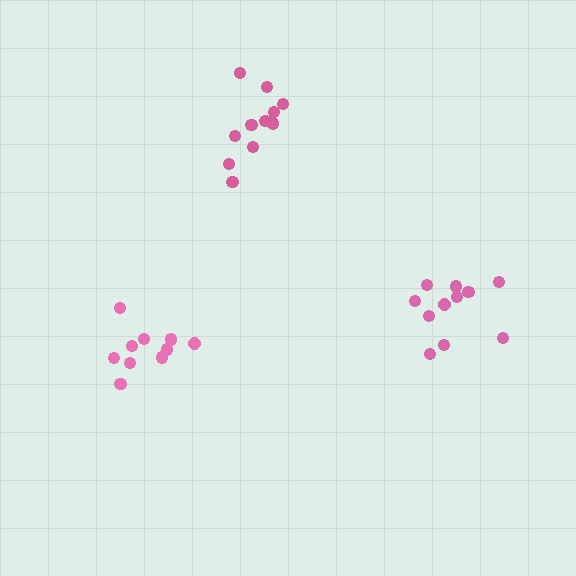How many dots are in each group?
Group 1: 11 dots, Group 2: 10 dots, Group 3: 12 dots (33 total).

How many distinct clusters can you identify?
There are 3 distinct clusters.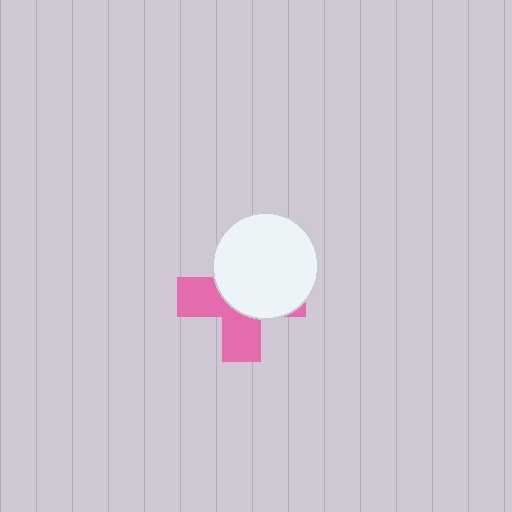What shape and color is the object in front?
The object in front is a white circle.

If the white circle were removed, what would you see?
You would see the complete pink cross.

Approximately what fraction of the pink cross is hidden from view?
Roughly 56% of the pink cross is hidden behind the white circle.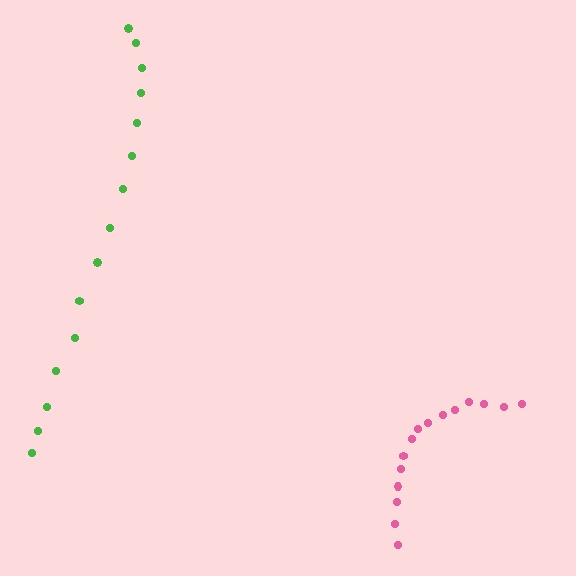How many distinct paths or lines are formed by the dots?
There are 2 distinct paths.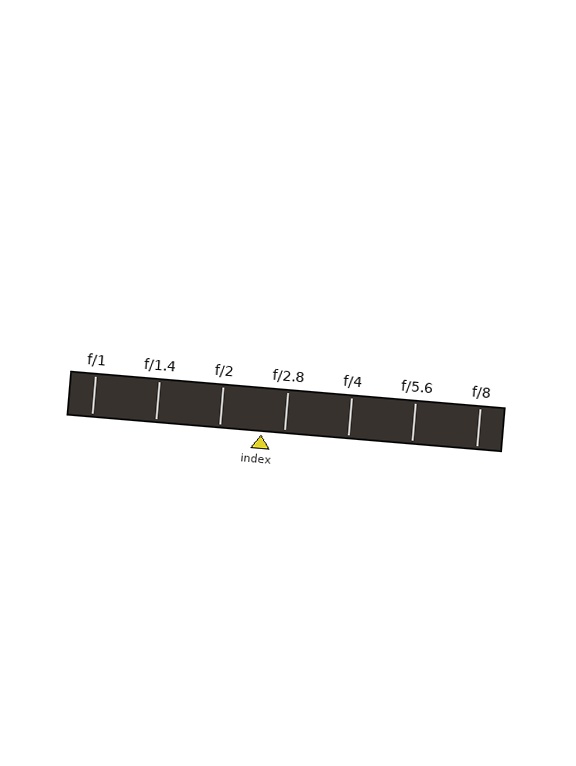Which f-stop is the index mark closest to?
The index mark is closest to f/2.8.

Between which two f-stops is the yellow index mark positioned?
The index mark is between f/2 and f/2.8.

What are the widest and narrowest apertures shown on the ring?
The widest aperture shown is f/1 and the narrowest is f/8.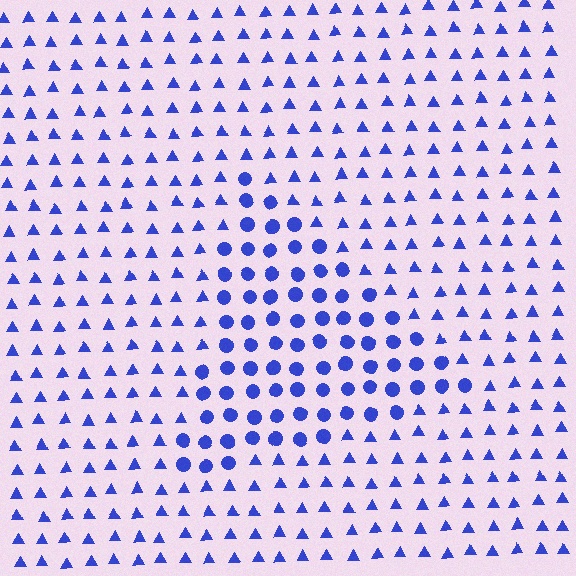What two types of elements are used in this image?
The image uses circles inside the triangle region and triangles outside it.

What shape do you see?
I see a triangle.